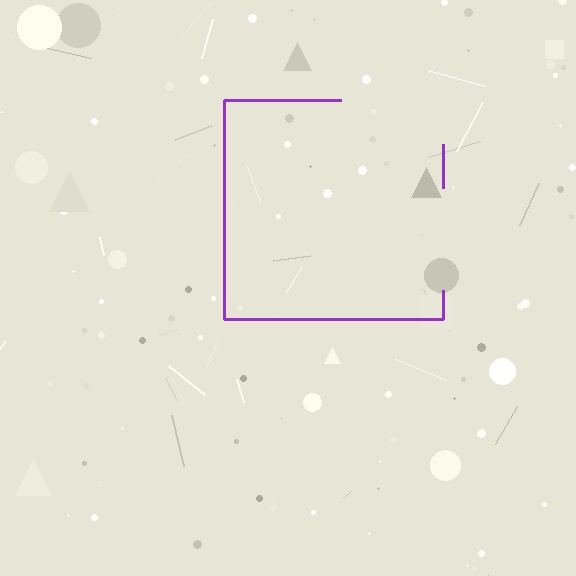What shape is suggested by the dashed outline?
The dashed outline suggests a square.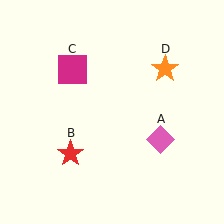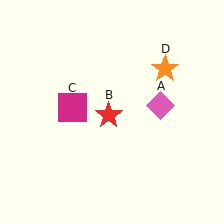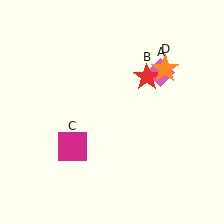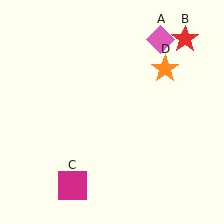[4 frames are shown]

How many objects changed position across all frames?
3 objects changed position: pink diamond (object A), red star (object B), magenta square (object C).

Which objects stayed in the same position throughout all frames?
Orange star (object D) remained stationary.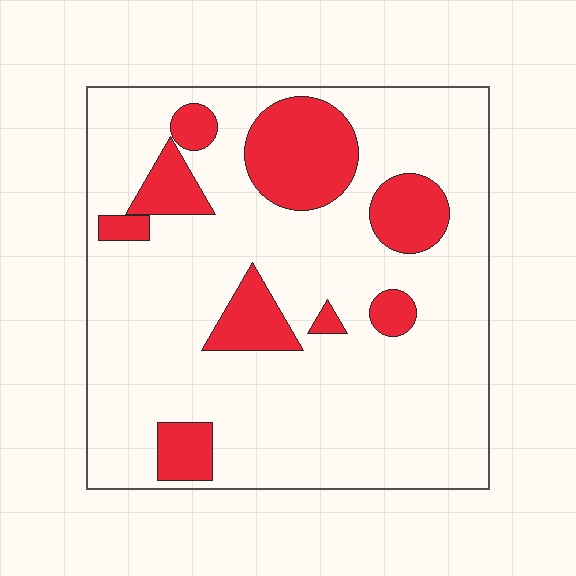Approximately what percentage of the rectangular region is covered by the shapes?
Approximately 20%.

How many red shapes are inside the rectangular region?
9.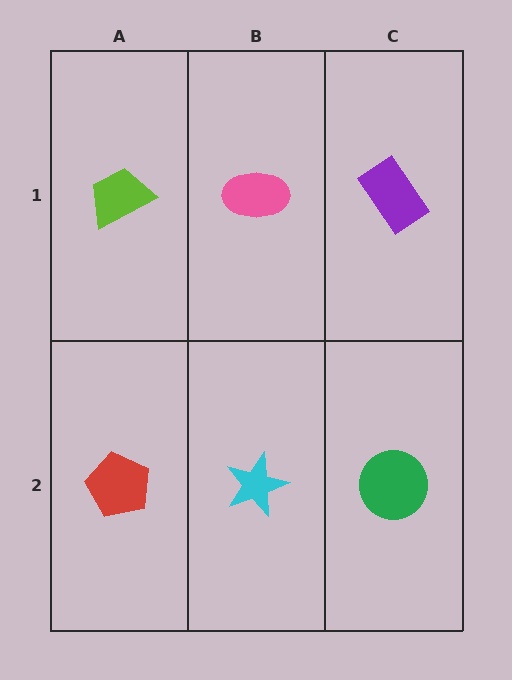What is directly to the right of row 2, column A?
A cyan star.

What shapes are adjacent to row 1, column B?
A cyan star (row 2, column B), a lime trapezoid (row 1, column A), a purple rectangle (row 1, column C).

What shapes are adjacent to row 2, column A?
A lime trapezoid (row 1, column A), a cyan star (row 2, column B).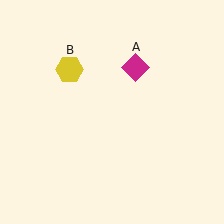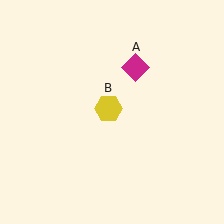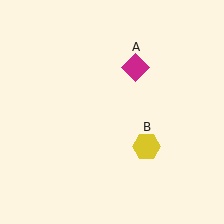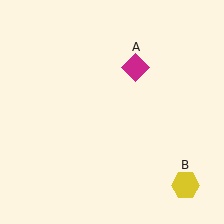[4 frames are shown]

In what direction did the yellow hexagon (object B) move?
The yellow hexagon (object B) moved down and to the right.